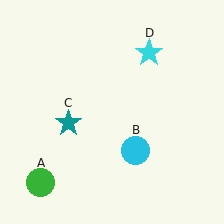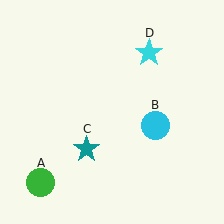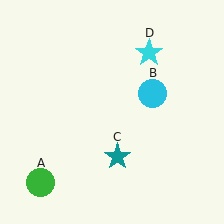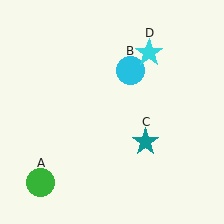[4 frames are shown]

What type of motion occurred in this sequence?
The cyan circle (object B), teal star (object C) rotated counterclockwise around the center of the scene.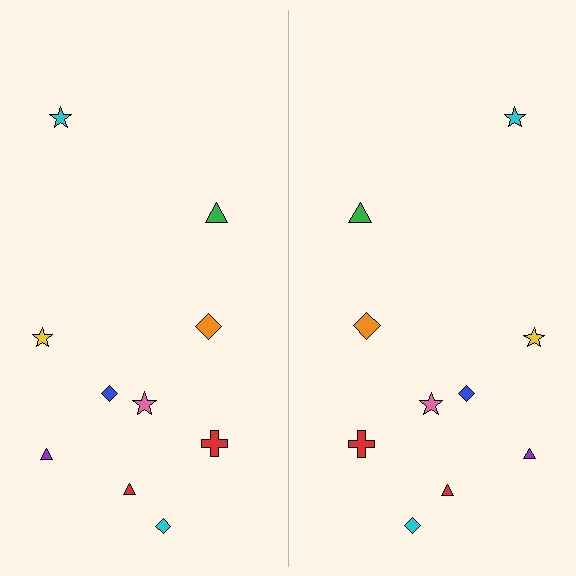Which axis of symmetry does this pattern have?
The pattern has a vertical axis of symmetry running through the center of the image.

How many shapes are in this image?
There are 20 shapes in this image.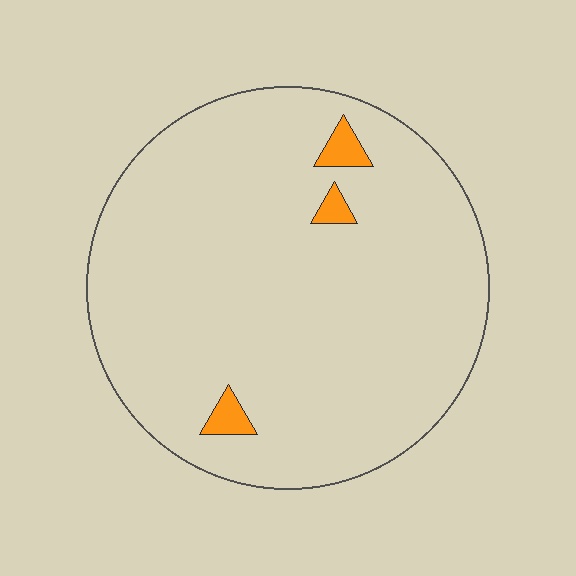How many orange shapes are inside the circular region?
3.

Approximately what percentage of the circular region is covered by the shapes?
Approximately 5%.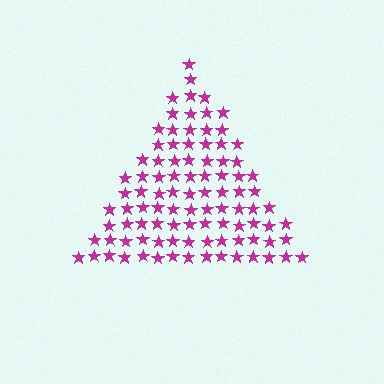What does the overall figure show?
The overall figure shows a triangle.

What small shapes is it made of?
It is made of small stars.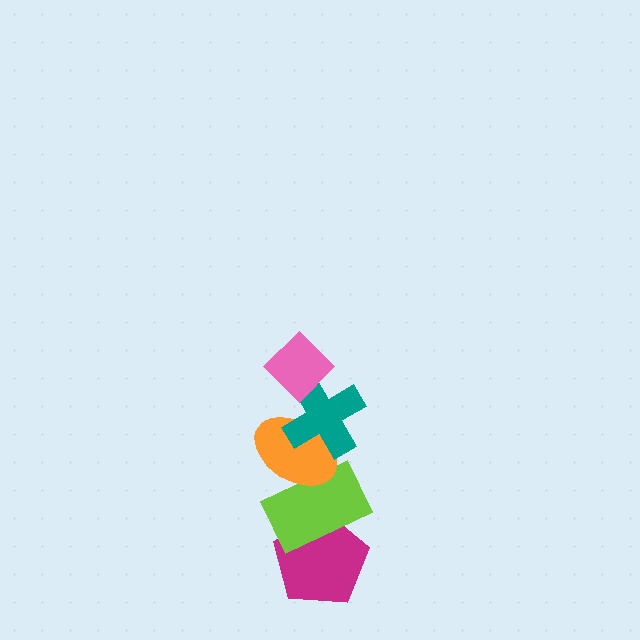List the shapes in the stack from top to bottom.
From top to bottom: the pink diamond, the teal cross, the orange ellipse, the lime rectangle, the magenta pentagon.